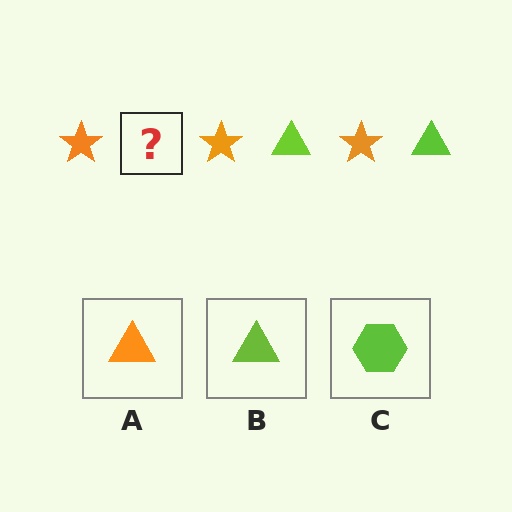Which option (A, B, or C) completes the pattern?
B.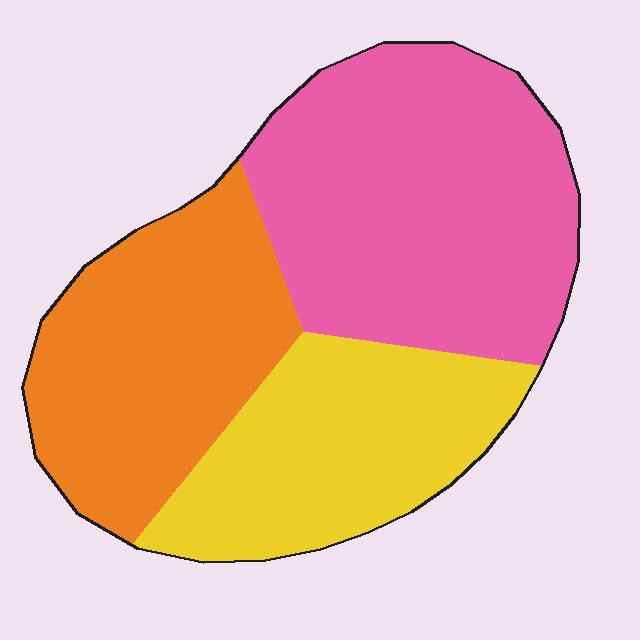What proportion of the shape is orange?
Orange covers about 30% of the shape.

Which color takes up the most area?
Pink, at roughly 40%.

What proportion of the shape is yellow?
Yellow takes up between a sixth and a third of the shape.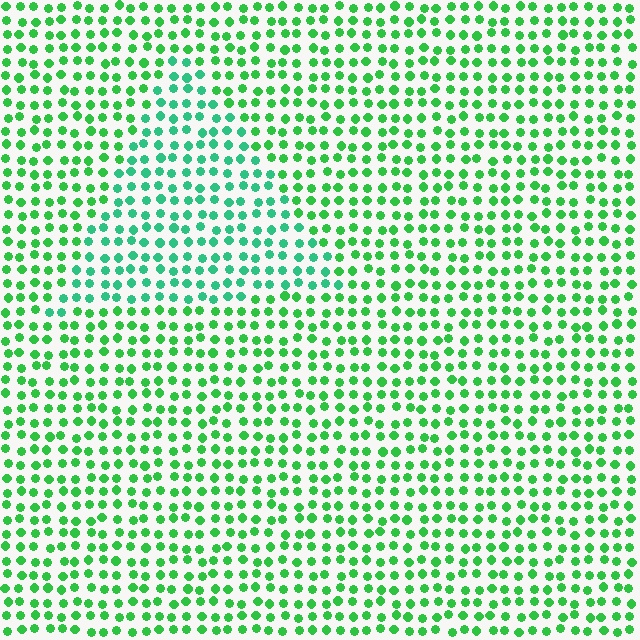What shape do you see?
I see a triangle.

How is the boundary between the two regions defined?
The boundary is defined purely by a slight shift in hue (about 27 degrees). Spacing, size, and orientation are identical on both sides.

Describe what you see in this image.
The image is filled with small green elements in a uniform arrangement. A triangle-shaped region is visible where the elements are tinted to a slightly different hue, forming a subtle color boundary.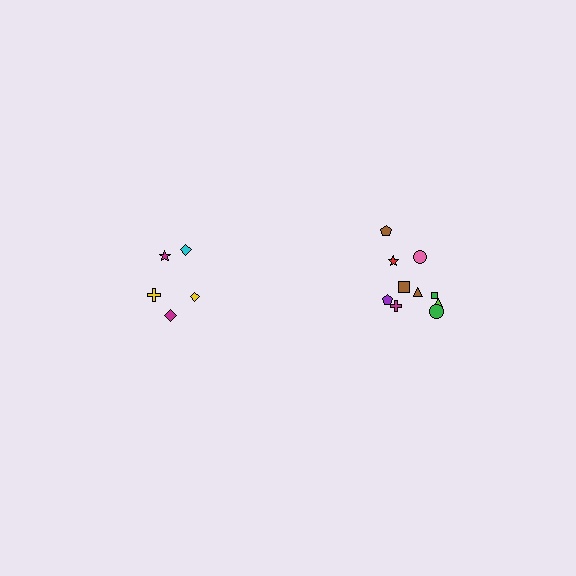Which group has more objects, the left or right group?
The right group.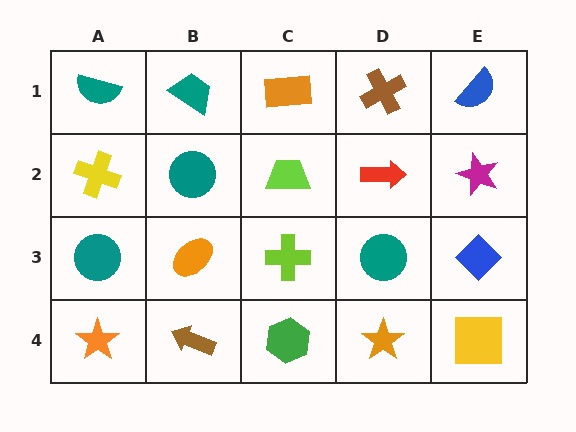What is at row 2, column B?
A teal circle.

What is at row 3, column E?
A blue diamond.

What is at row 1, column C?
An orange rectangle.